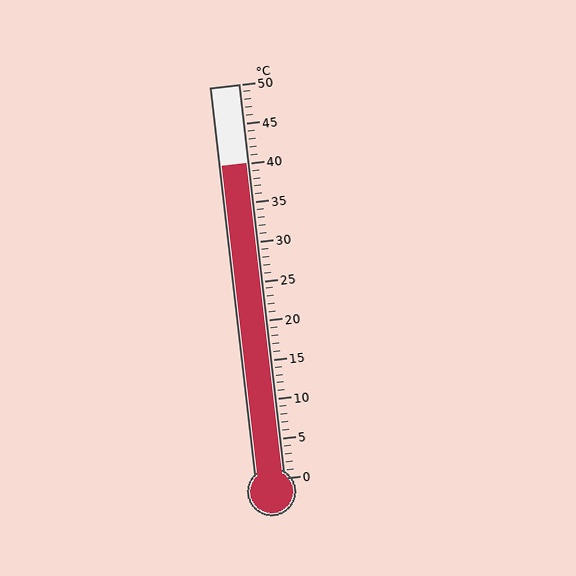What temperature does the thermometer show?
The thermometer shows approximately 40°C.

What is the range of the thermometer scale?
The thermometer scale ranges from 0°C to 50°C.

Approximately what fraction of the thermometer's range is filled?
The thermometer is filled to approximately 80% of its range.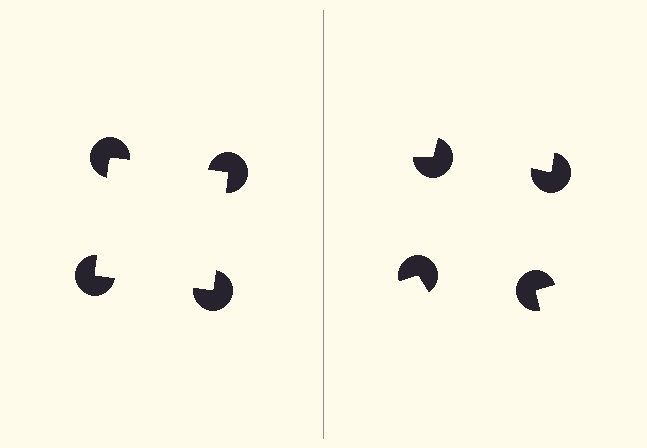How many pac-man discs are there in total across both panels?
8 — 4 on each side.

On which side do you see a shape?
An illusory square appears on the left side. On the right side the wedge cuts are rotated, so no coherent shape forms.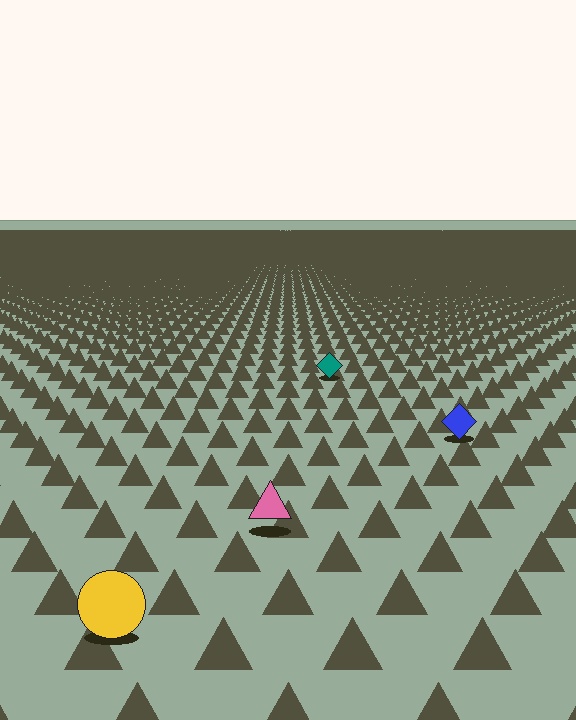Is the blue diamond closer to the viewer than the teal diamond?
Yes. The blue diamond is closer — you can tell from the texture gradient: the ground texture is coarser near it.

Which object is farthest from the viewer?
The teal diamond is farthest from the viewer. It appears smaller and the ground texture around it is denser.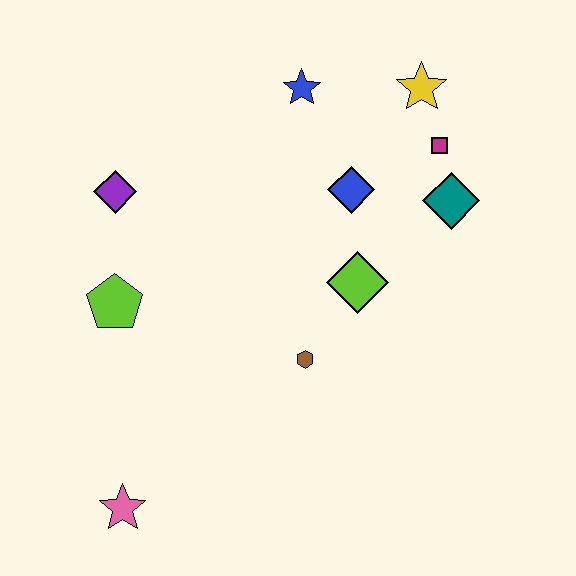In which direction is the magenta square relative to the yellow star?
The magenta square is below the yellow star.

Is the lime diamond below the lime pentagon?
No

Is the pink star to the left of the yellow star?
Yes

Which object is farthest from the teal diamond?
The pink star is farthest from the teal diamond.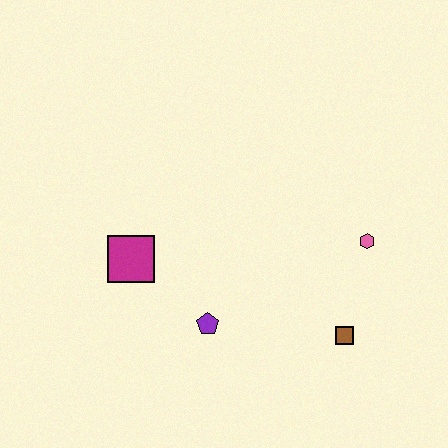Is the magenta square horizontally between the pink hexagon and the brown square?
No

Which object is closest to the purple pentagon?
The magenta square is closest to the purple pentagon.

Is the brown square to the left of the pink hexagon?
Yes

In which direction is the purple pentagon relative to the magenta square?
The purple pentagon is to the right of the magenta square.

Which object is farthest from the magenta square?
The pink hexagon is farthest from the magenta square.